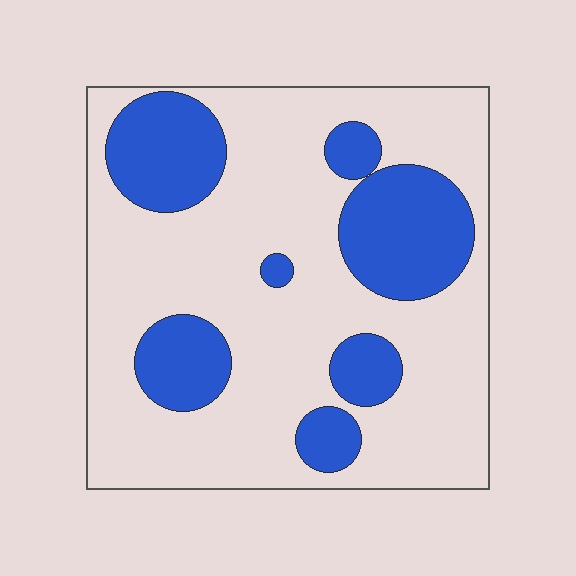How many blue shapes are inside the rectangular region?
7.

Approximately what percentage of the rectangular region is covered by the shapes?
Approximately 30%.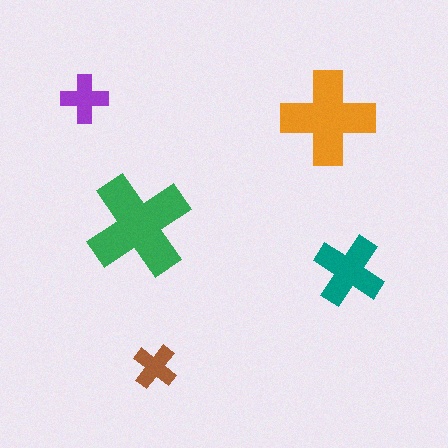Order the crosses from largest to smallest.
the green one, the orange one, the teal one, the purple one, the brown one.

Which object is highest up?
The purple cross is topmost.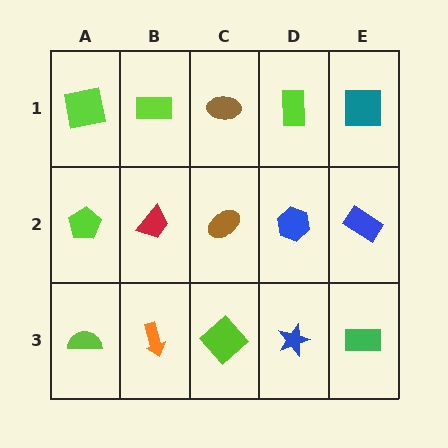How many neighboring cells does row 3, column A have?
2.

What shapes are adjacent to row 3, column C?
A brown ellipse (row 2, column C), an orange arrow (row 3, column B), a blue star (row 3, column D).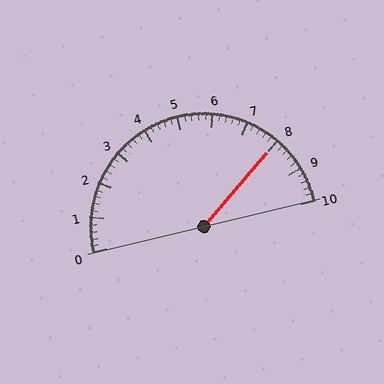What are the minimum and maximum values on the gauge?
The gauge ranges from 0 to 10.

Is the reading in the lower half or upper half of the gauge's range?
The reading is in the upper half of the range (0 to 10).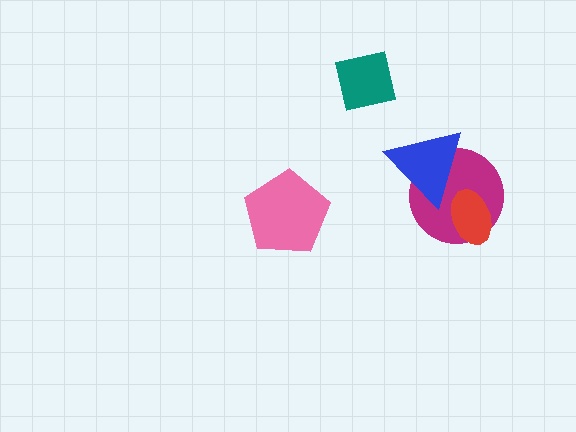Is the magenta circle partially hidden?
Yes, it is partially covered by another shape.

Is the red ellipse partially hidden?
No, no other shape covers it.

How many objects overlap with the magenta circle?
2 objects overlap with the magenta circle.